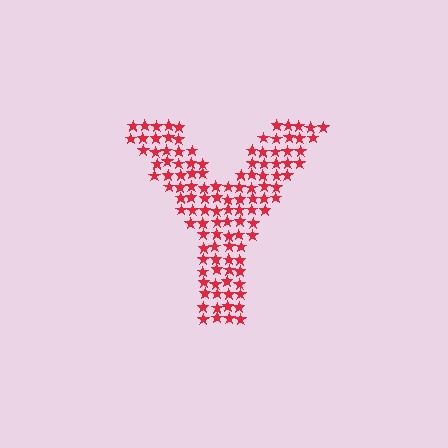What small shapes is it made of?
It is made of small stars.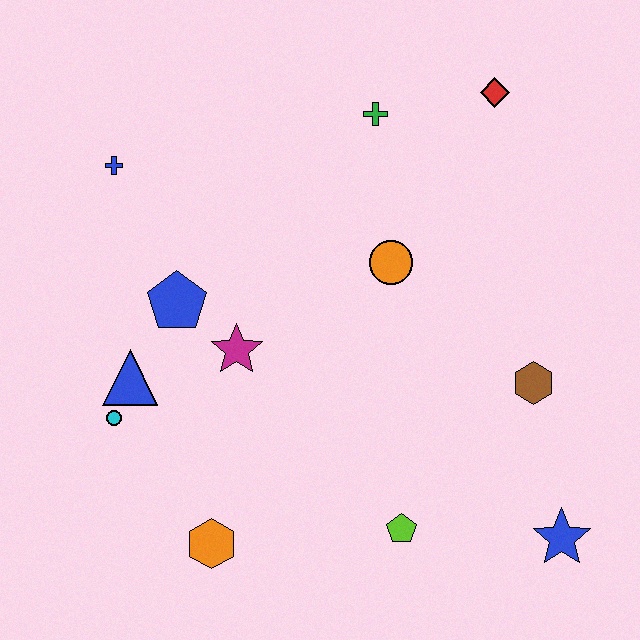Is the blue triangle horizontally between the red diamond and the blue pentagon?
No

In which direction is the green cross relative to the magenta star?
The green cross is above the magenta star.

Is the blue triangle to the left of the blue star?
Yes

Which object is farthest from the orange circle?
The orange hexagon is farthest from the orange circle.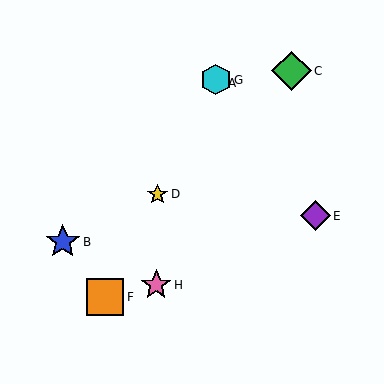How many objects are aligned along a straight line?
4 objects (A, D, F, G) are aligned along a straight line.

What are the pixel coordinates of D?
Object D is at (158, 194).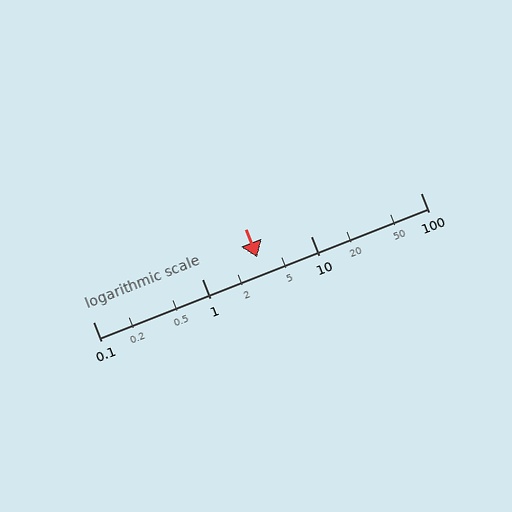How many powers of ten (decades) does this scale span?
The scale spans 3 decades, from 0.1 to 100.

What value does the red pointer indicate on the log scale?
The pointer indicates approximately 3.2.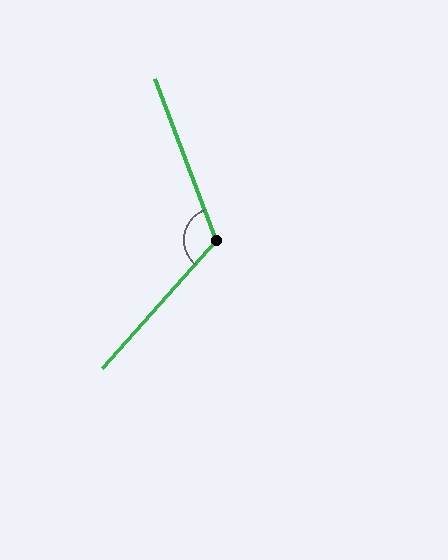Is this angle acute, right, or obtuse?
It is obtuse.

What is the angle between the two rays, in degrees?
Approximately 118 degrees.